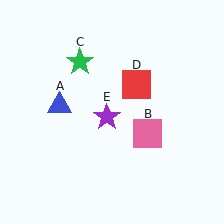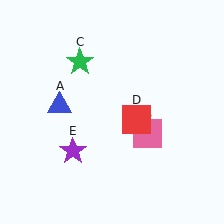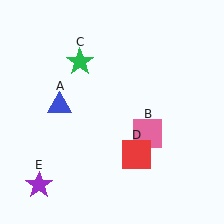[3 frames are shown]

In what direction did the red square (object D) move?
The red square (object D) moved down.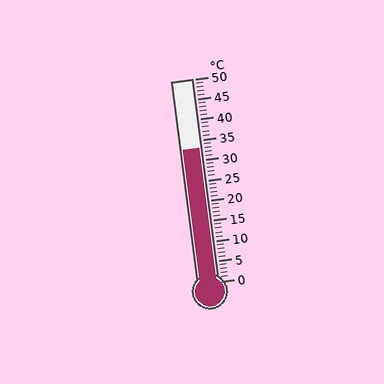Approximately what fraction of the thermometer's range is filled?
The thermometer is filled to approximately 65% of its range.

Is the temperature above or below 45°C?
The temperature is below 45°C.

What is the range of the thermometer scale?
The thermometer scale ranges from 0°C to 50°C.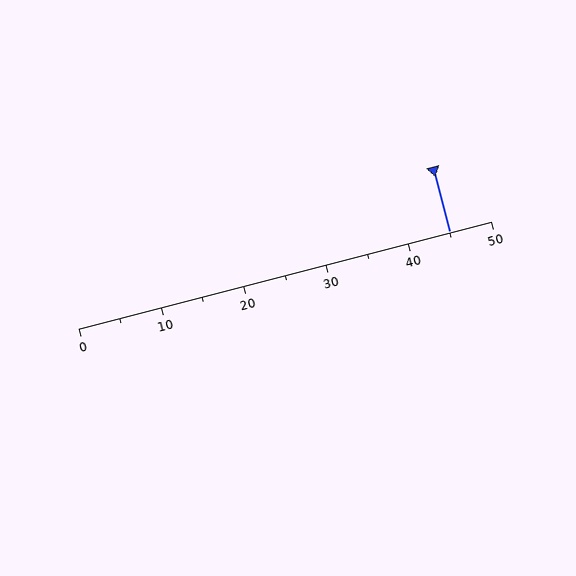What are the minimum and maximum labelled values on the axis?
The axis runs from 0 to 50.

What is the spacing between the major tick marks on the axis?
The major ticks are spaced 10 apart.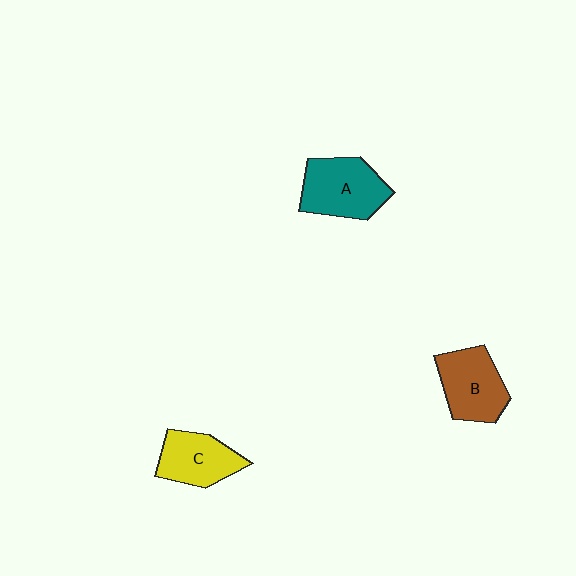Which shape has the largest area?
Shape A (teal).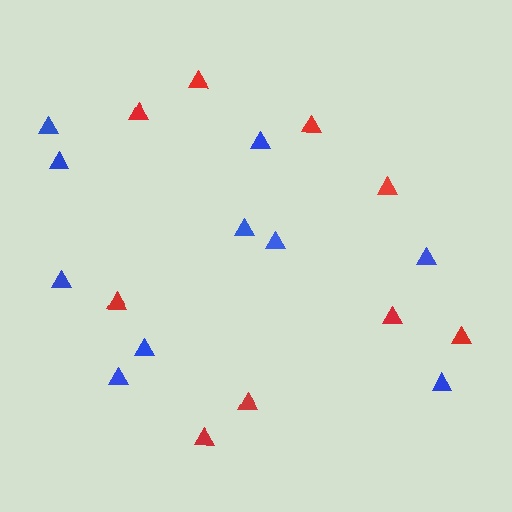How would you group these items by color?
There are 2 groups: one group of red triangles (9) and one group of blue triangles (10).